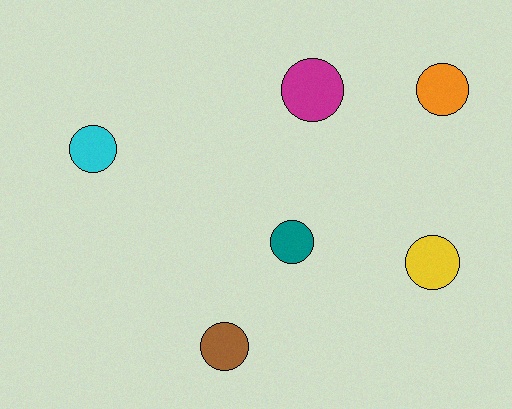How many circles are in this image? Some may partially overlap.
There are 6 circles.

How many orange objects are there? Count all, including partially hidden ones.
There is 1 orange object.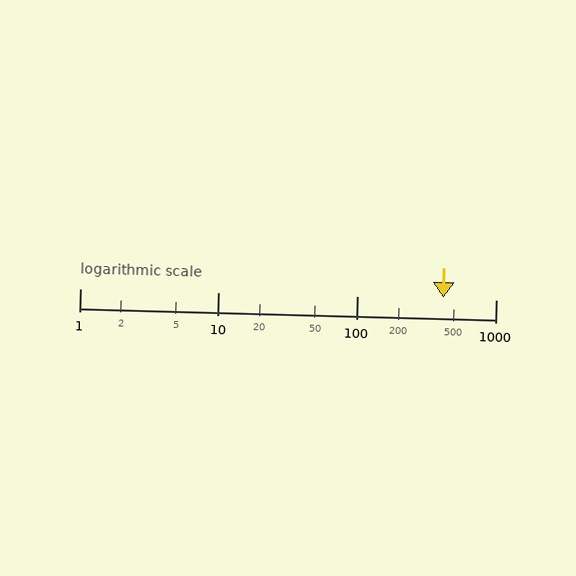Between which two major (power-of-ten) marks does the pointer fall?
The pointer is between 100 and 1000.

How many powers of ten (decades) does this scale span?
The scale spans 3 decades, from 1 to 1000.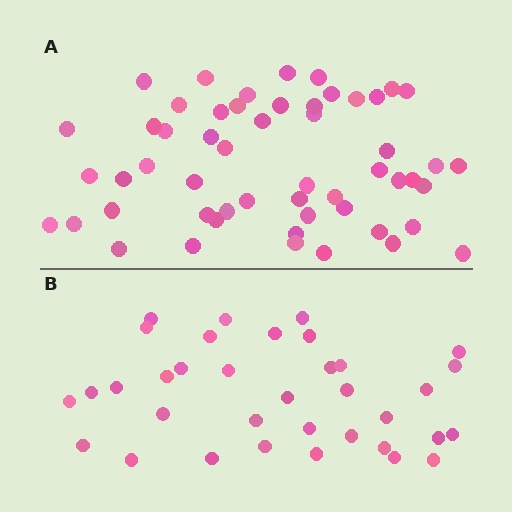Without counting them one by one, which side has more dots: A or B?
Region A (the top region) has more dots.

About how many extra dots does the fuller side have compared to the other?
Region A has approximately 20 more dots than region B.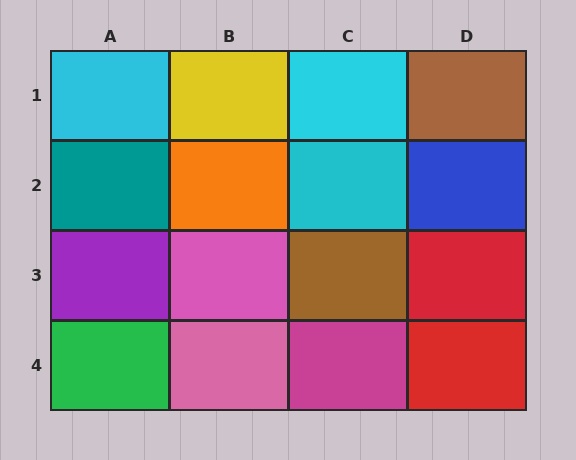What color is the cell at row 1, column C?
Cyan.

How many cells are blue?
1 cell is blue.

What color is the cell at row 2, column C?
Cyan.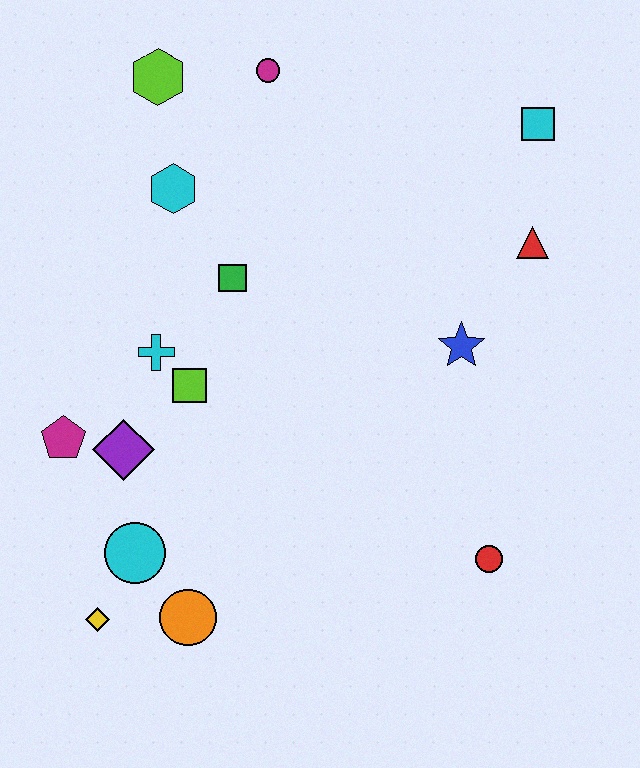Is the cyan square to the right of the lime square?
Yes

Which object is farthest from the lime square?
The cyan square is farthest from the lime square.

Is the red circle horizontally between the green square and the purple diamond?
No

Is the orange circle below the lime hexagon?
Yes